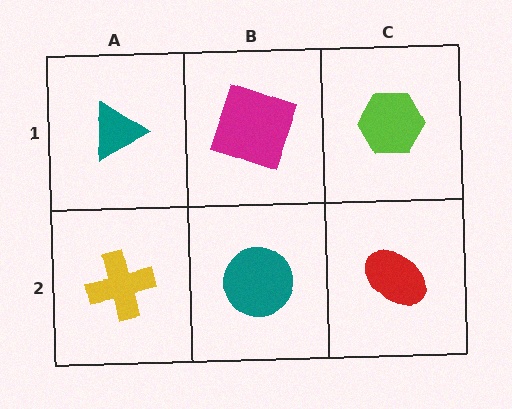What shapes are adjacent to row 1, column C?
A red ellipse (row 2, column C), a magenta square (row 1, column B).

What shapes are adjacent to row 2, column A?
A teal triangle (row 1, column A), a teal circle (row 2, column B).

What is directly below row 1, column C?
A red ellipse.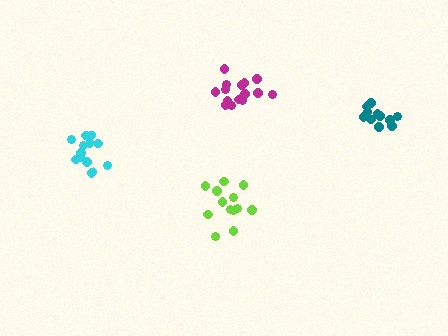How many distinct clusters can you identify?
There are 4 distinct clusters.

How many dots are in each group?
Group 1: 12 dots, Group 2: 13 dots, Group 3: 12 dots, Group 4: 16 dots (53 total).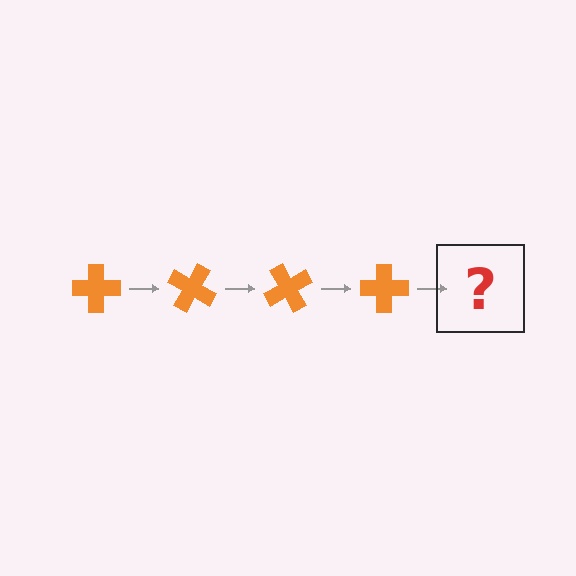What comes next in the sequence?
The next element should be an orange cross rotated 120 degrees.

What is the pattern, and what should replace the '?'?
The pattern is that the cross rotates 30 degrees each step. The '?' should be an orange cross rotated 120 degrees.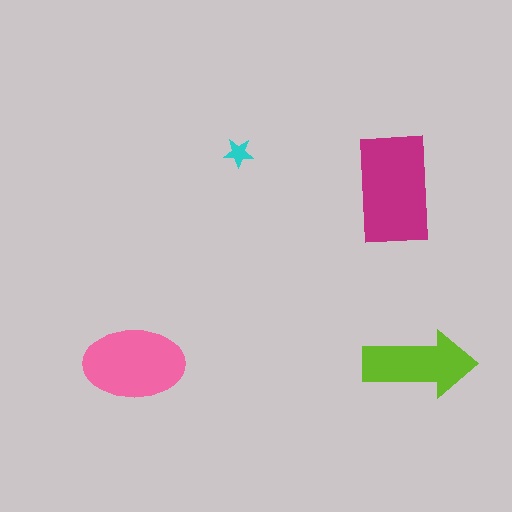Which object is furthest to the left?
The pink ellipse is leftmost.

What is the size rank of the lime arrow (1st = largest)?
3rd.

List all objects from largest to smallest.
The magenta rectangle, the pink ellipse, the lime arrow, the cyan star.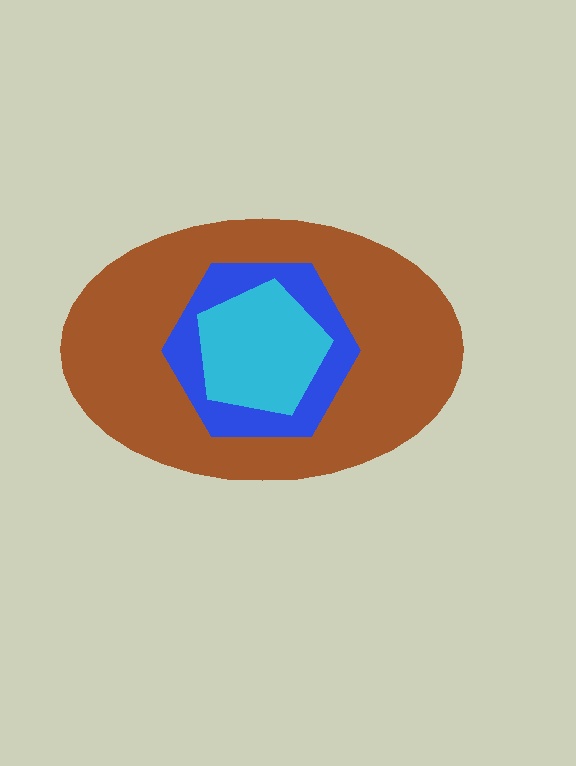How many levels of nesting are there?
3.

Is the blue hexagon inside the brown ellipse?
Yes.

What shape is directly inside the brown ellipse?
The blue hexagon.